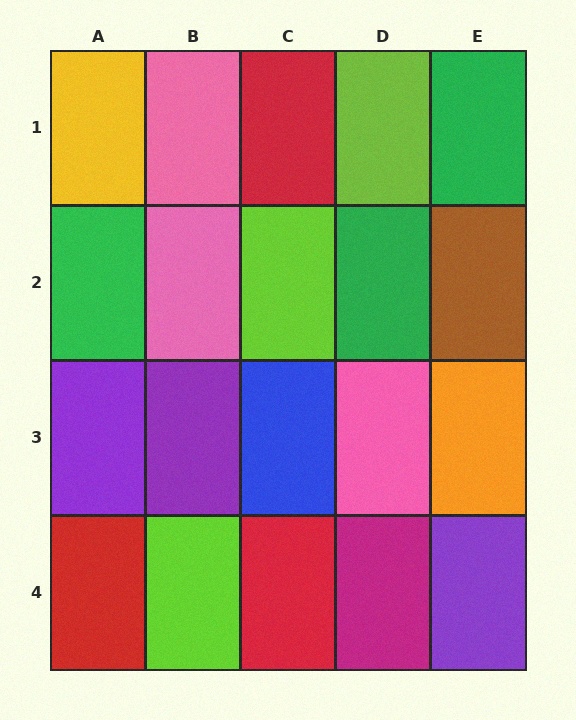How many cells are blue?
1 cell is blue.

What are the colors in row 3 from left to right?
Purple, purple, blue, pink, orange.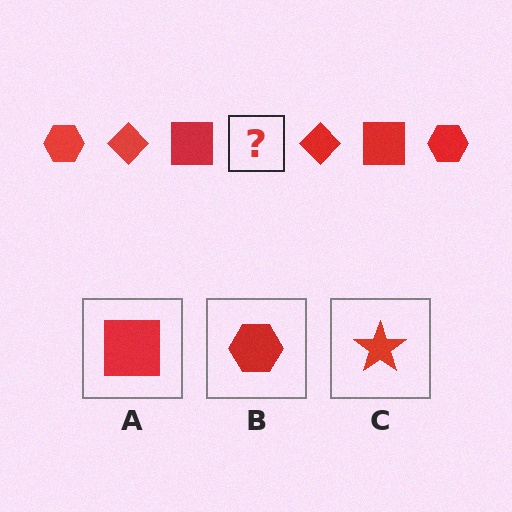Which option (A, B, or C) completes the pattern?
B.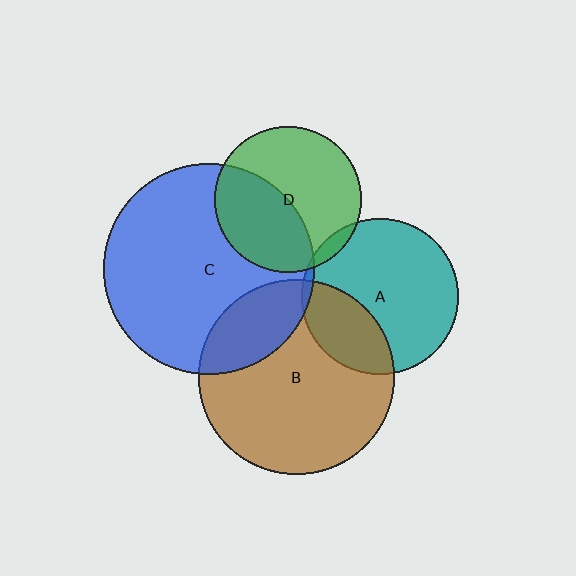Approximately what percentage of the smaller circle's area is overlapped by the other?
Approximately 45%.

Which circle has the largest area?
Circle C (blue).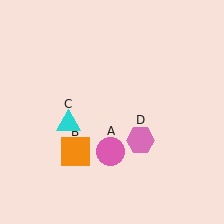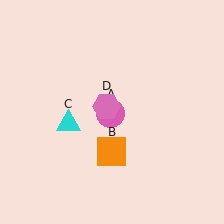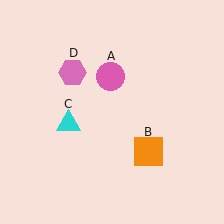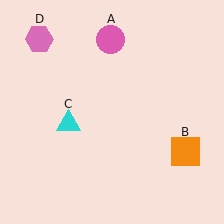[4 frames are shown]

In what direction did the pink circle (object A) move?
The pink circle (object A) moved up.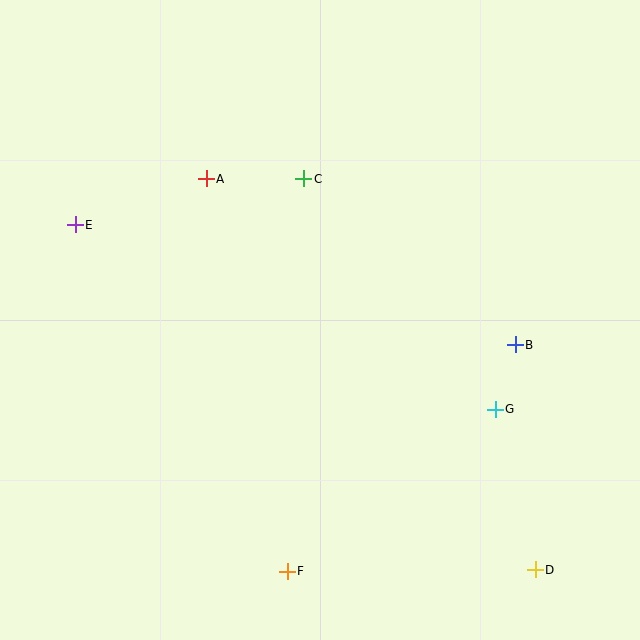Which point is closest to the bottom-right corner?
Point D is closest to the bottom-right corner.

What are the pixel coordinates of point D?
Point D is at (535, 570).